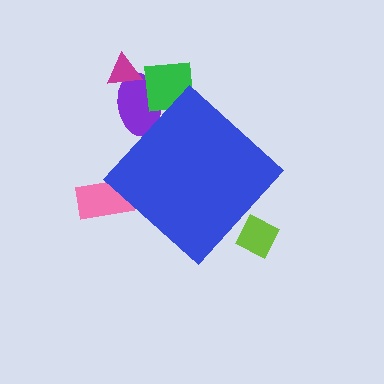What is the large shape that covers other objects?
A blue diamond.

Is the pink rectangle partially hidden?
Yes, the pink rectangle is partially hidden behind the blue diamond.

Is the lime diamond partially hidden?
Yes, the lime diamond is partially hidden behind the blue diamond.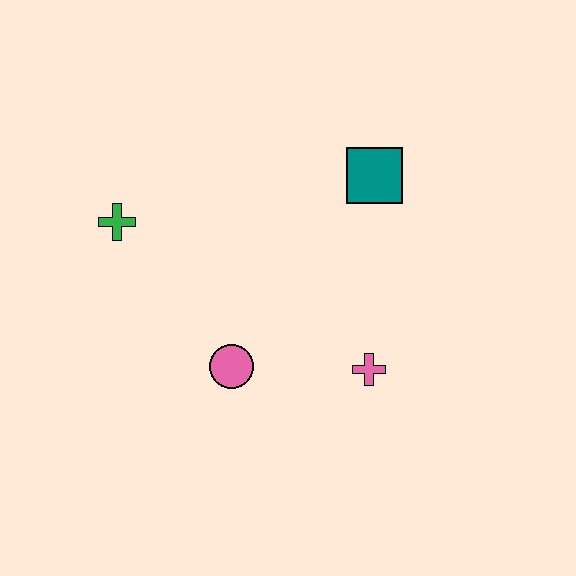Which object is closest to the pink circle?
The pink cross is closest to the pink circle.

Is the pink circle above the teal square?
No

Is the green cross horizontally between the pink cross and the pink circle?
No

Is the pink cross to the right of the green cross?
Yes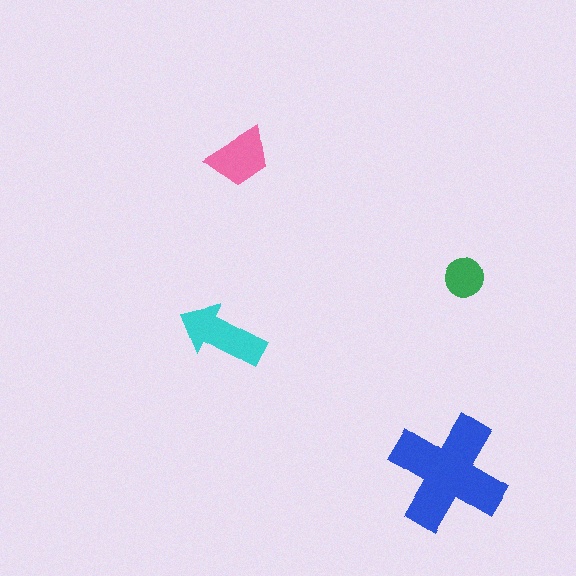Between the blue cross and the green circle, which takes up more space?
The blue cross.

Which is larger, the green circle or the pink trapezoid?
The pink trapezoid.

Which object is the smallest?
The green circle.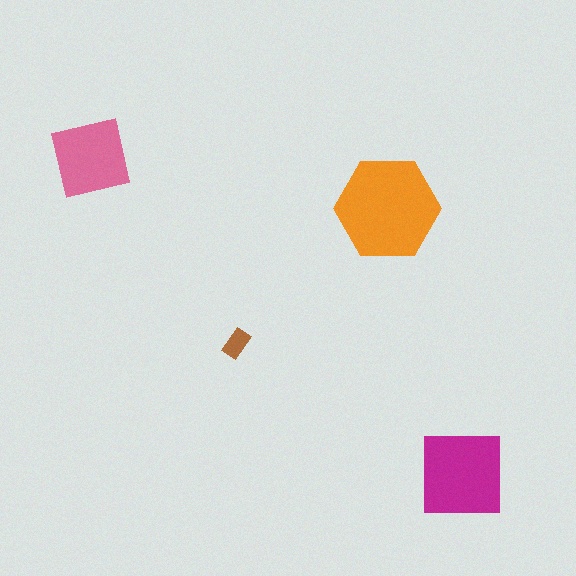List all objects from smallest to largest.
The brown rectangle, the pink square, the magenta square, the orange hexagon.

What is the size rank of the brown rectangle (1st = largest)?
4th.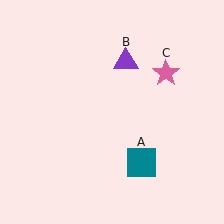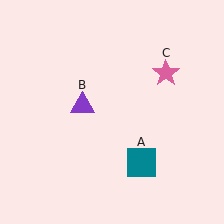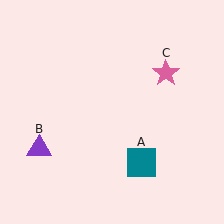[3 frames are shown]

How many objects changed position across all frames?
1 object changed position: purple triangle (object B).